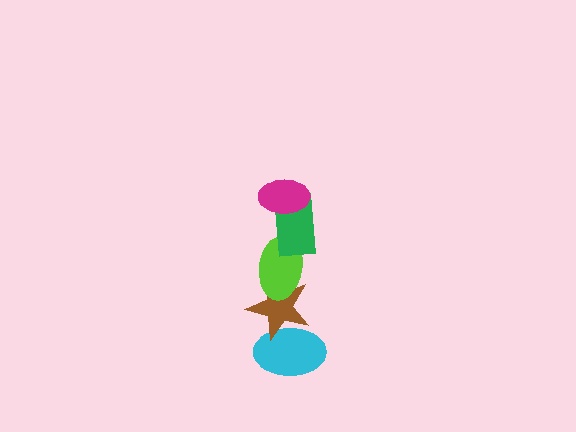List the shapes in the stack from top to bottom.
From top to bottom: the magenta ellipse, the green rectangle, the lime ellipse, the brown star, the cyan ellipse.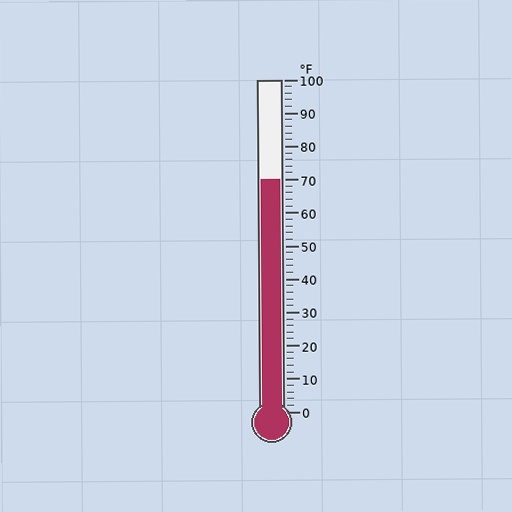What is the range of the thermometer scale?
The thermometer scale ranges from 0°F to 100°F.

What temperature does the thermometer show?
The thermometer shows approximately 70°F.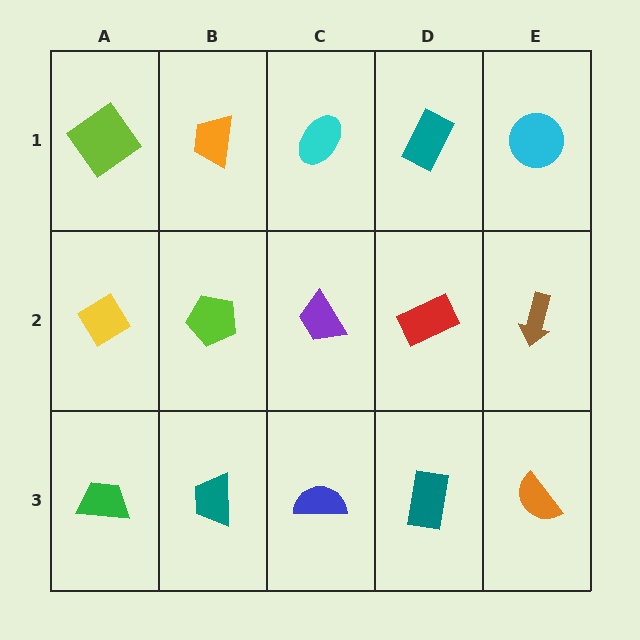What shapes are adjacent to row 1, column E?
A brown arrow (row 2, column E), a teal rectangle (row 1, column D).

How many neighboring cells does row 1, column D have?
3.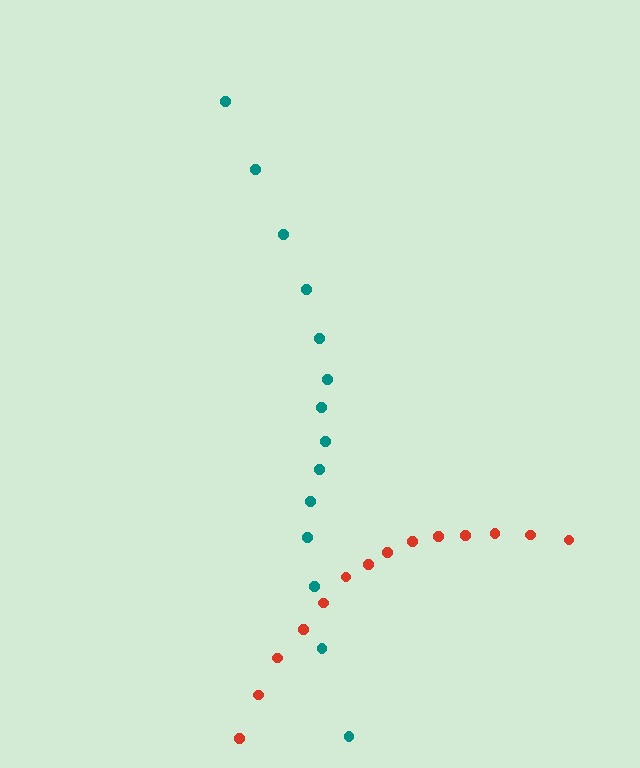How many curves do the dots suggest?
There are 2 distinct paths.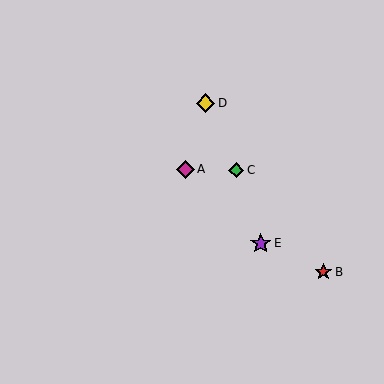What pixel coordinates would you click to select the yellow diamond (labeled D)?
Click at (206, 103) to select the yellow diamond D.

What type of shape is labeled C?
Shape C is a green diamond.